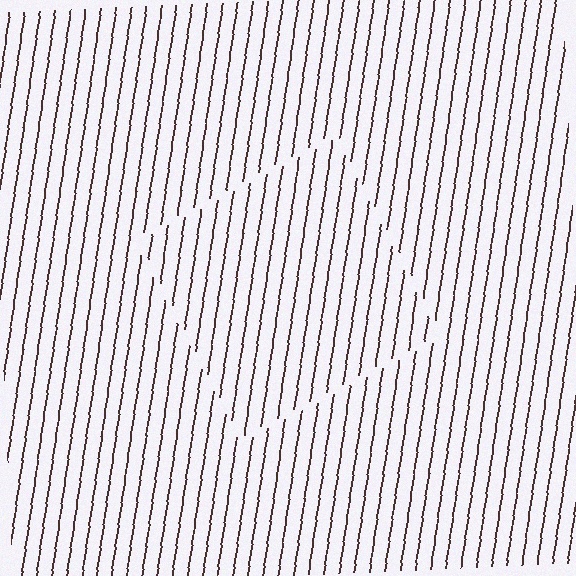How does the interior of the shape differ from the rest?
The interior of the shape contains the same grating, shifted by half a period — the contour is defined by the phase discontinuity where line-ends from the inner and outer gratings abut.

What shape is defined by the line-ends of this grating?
An illusory square. The interior of the shape contains the same grating, shifted by half a period — the contour is defined by the phase discontinuity where line-ends from the inner and outer gratings abut.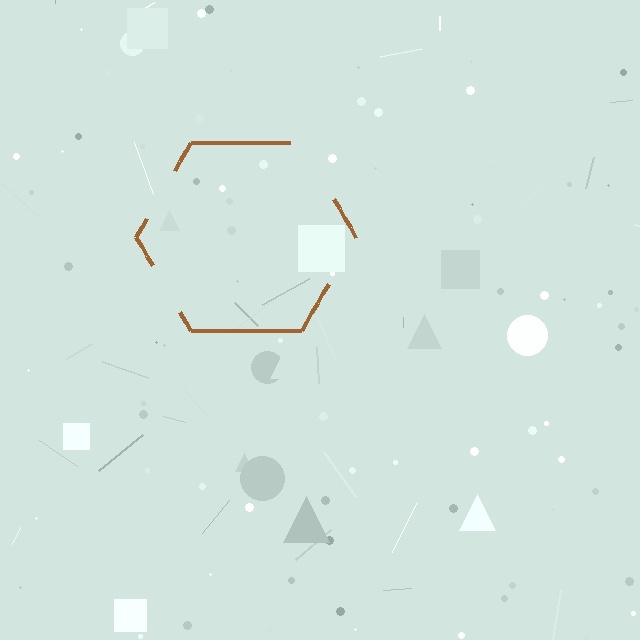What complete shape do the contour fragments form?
The contour fragments form a hexagon.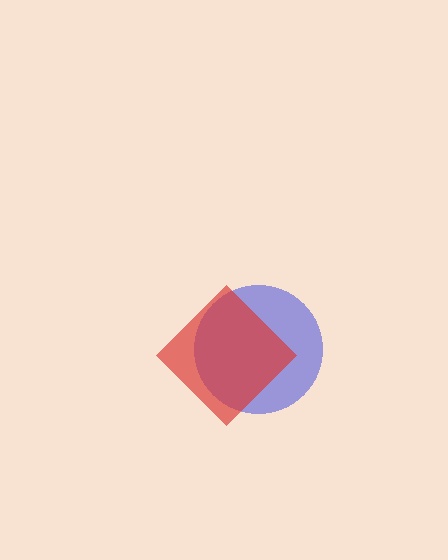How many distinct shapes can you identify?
There are 2 distinct shapes: a blue circle, a red diamond.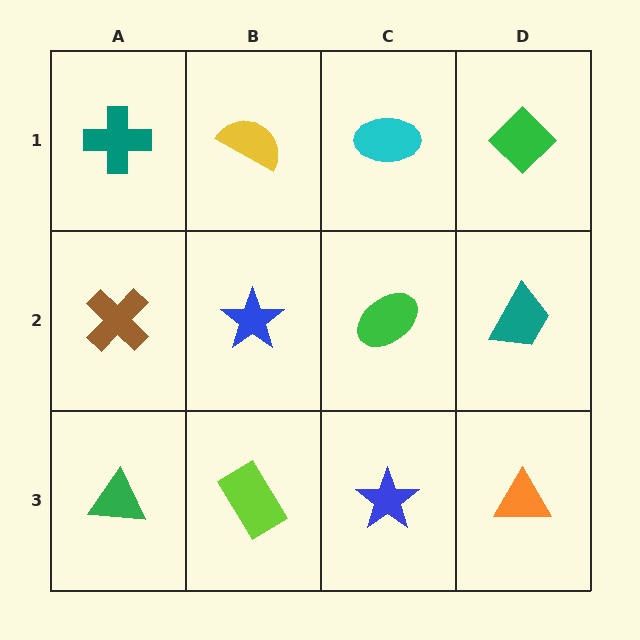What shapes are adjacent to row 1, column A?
A brown cross (row 2, column A), a yellow semicircle (row 1, column B).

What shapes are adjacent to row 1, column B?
A blue star (row 2, column B), a teal cross (row 1, column A), a cyan ellipse (row 1, column C).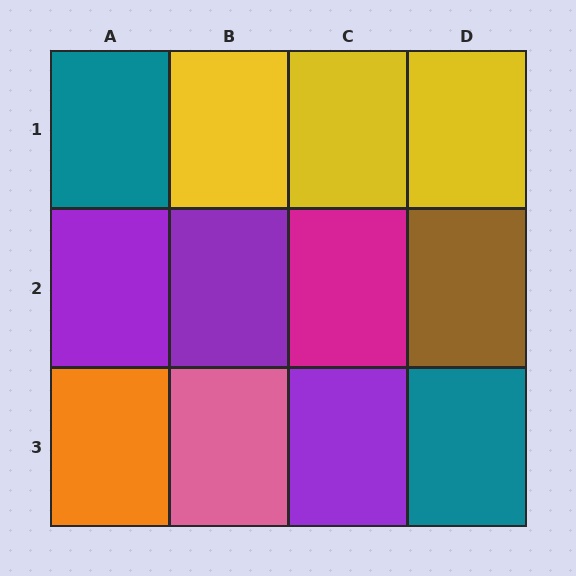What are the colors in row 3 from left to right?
Orange, pink, purple, teal.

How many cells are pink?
1 cell is pink.